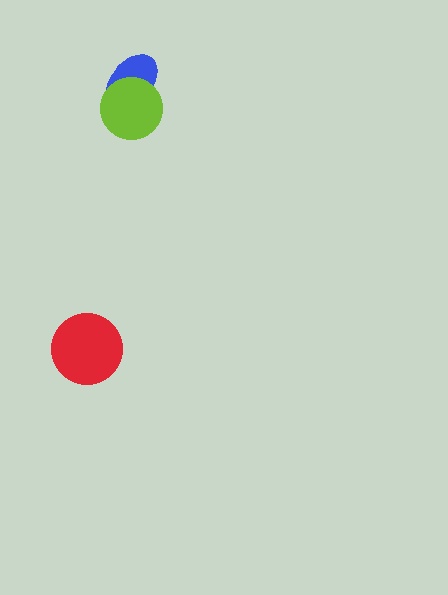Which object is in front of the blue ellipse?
The lime circle is in front of the blue ellipse.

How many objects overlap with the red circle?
0 objects overlap with the red circle.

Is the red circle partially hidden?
No, no other shape covers it.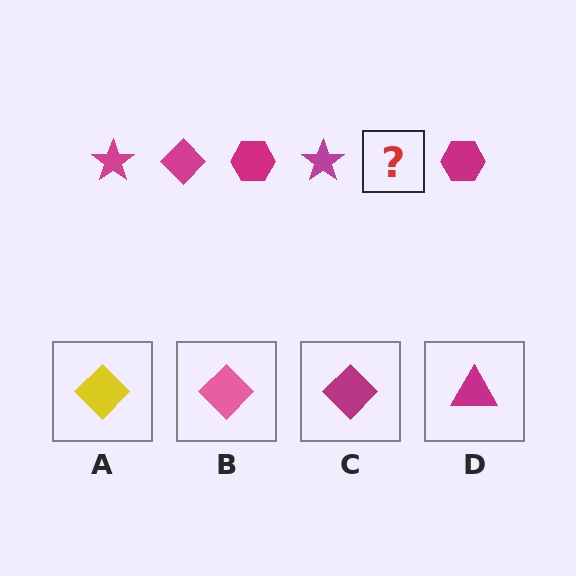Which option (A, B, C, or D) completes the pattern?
C.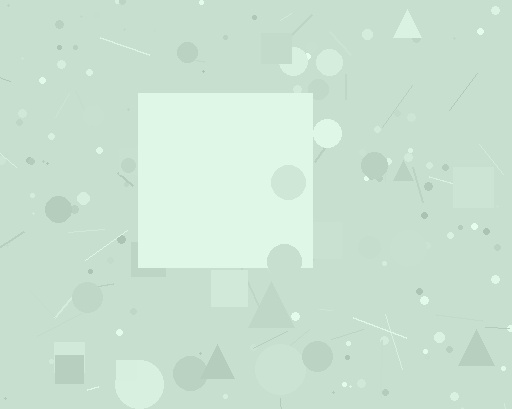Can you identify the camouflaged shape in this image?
The camouflaged shape is a square.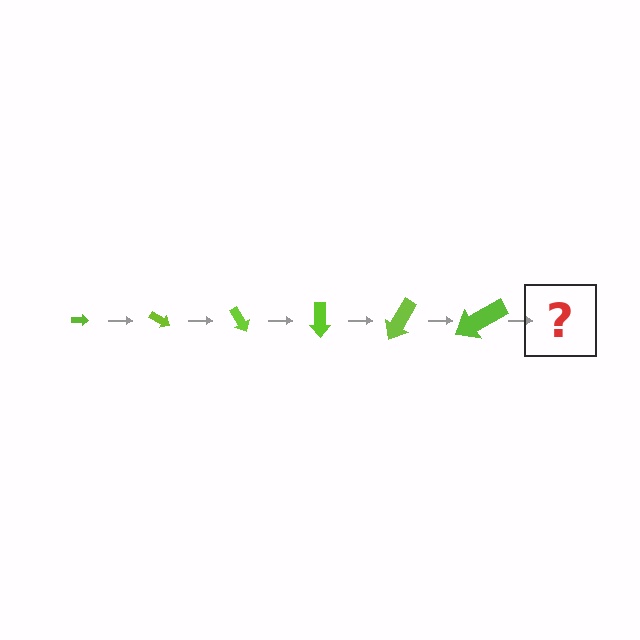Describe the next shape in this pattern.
It should be an arrow, larger than the previous one and rotated 180 degrees from the start.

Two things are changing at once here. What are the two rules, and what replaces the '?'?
The two rules are that the arrow grows larger each step and it rotates 30 degrees each step. The '?' should be an arrow, larger than the previous one and rotated 180 degrees from the start.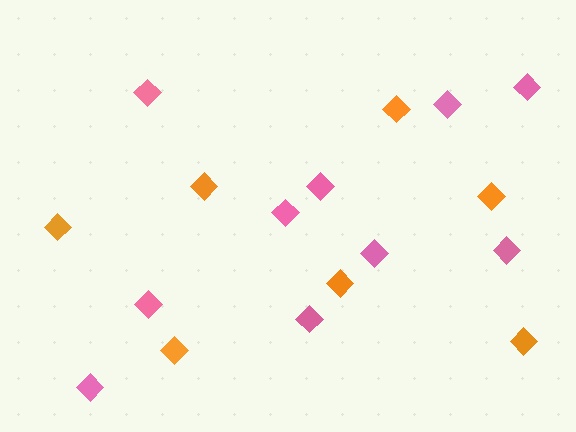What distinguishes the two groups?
There are 2 groups: one group of orange diamonds (7) and one group of pink diamonds (10).